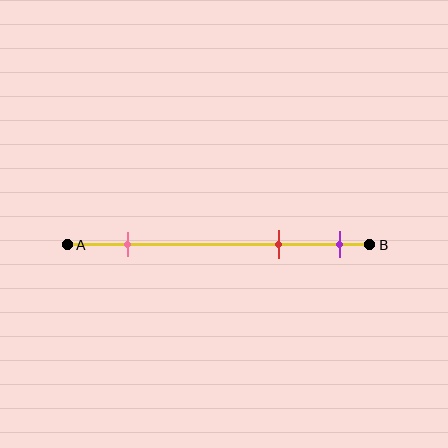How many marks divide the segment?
There are 3 marks dividing the segment.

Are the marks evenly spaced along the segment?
No, the marks are not evenly spaced.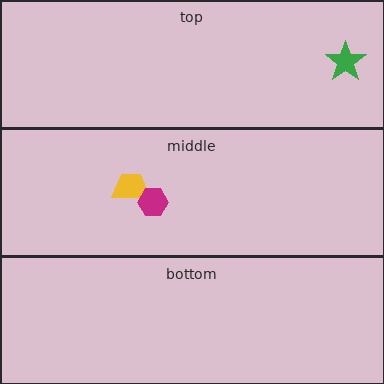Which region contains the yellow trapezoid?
The middle region.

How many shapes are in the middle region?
2.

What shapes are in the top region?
The green star.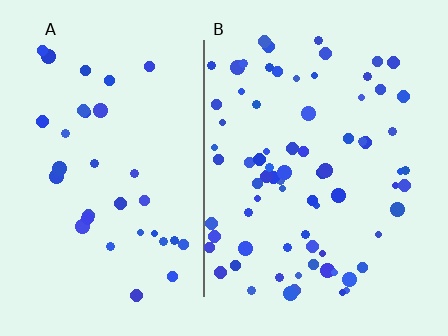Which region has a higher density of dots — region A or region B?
B (the right).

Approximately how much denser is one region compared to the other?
Approximately 2.2× — region B over region A.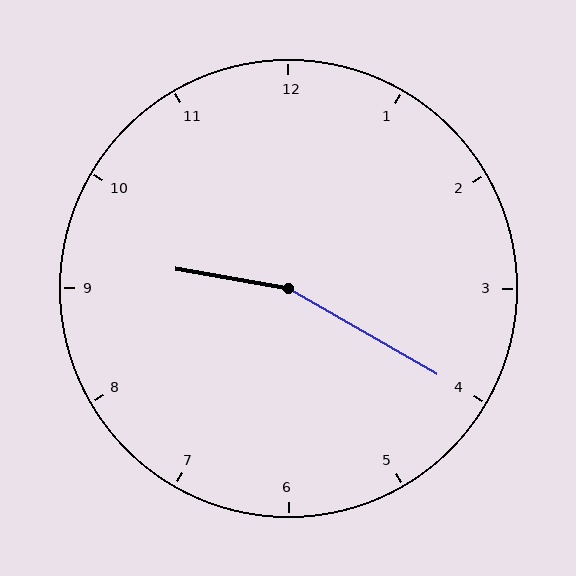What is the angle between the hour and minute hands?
Approximately 160 degrees.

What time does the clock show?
9:20.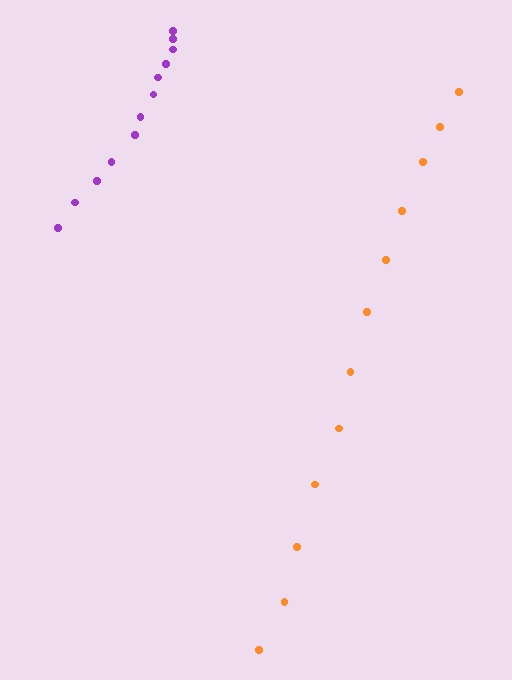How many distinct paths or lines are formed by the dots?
There are 2 distinct paths.